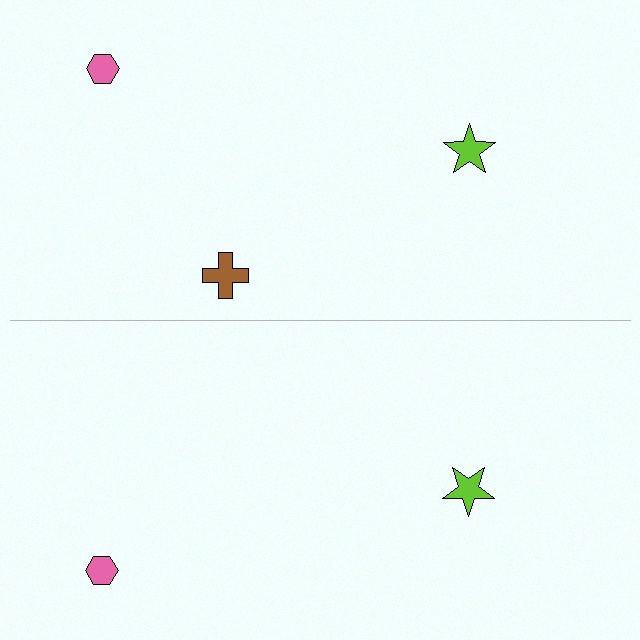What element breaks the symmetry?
A brown cross is missing from the bottom side.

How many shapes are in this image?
There are 5 shapes in this image.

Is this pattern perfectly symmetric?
No, the pattern is not perfectly symmetric. A brown cross is missing from the bottom side.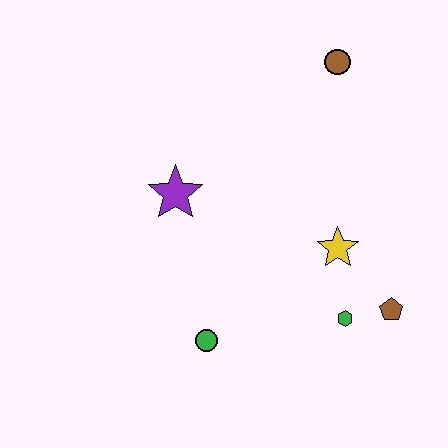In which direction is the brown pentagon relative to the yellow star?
The brown pentagon is below the yellow star.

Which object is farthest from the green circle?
The brown circle is farthest from the green circle.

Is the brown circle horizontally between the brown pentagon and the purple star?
Yes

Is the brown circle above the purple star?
Yes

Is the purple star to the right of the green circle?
No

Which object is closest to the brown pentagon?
The green hexagon is closest to the brown pentagon.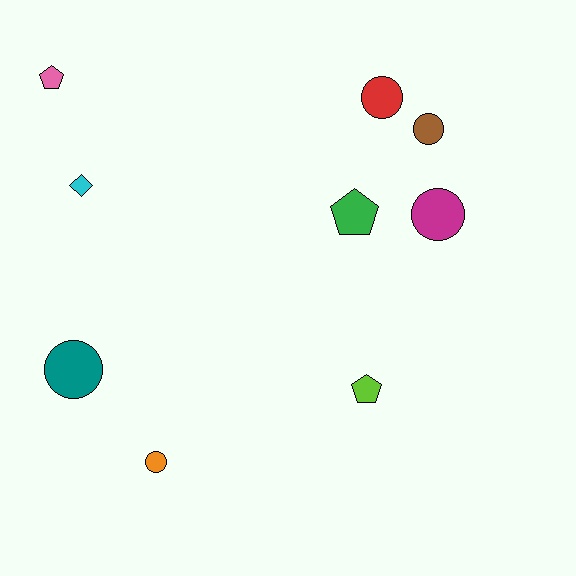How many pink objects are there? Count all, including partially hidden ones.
There is 1 pink object.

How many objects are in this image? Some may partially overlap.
There are 9 objects.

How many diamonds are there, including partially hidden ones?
There is 1 diamond.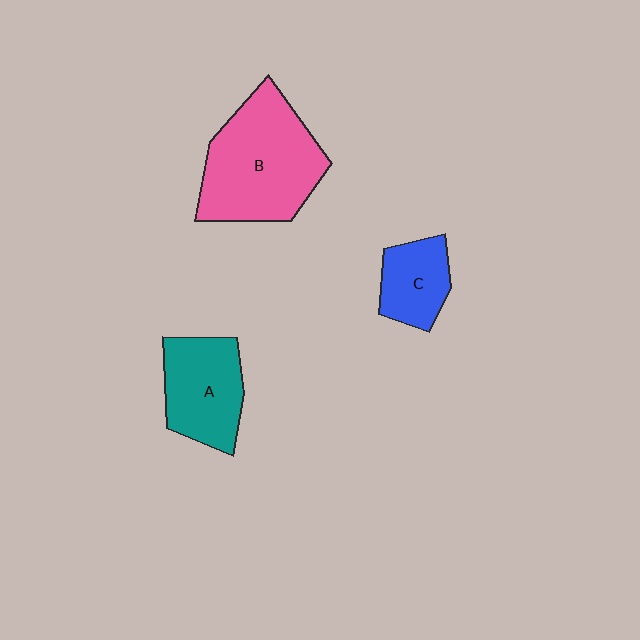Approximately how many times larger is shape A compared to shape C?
Approximately 1.5 times.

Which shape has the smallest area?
Shape C (blue).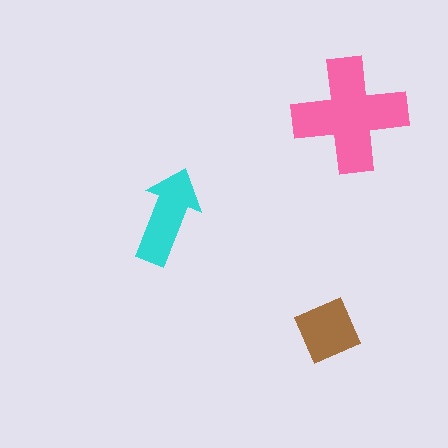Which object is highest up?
The pink cross is topmost.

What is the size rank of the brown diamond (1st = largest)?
3rd.